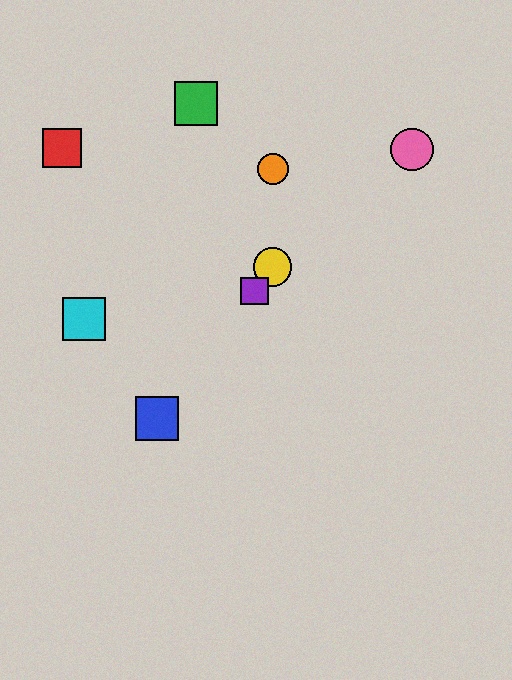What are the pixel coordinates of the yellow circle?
The yellow circle is at (273, 267).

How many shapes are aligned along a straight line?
3 shapes (the blue square, the yellow circle, the purple square) are aligned along a straight line.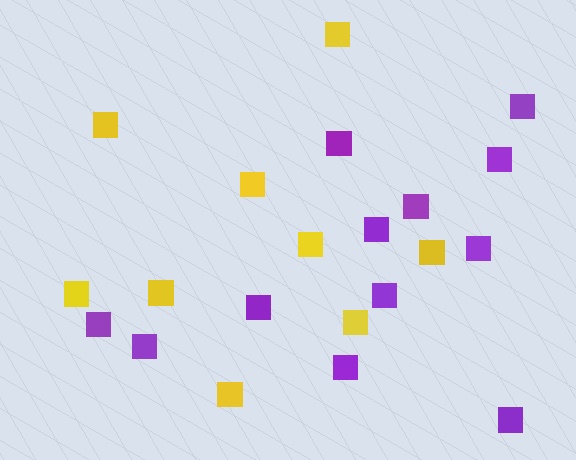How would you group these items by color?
There are 2 groups: one group of yellow squares (9) and one group of purple squares (12).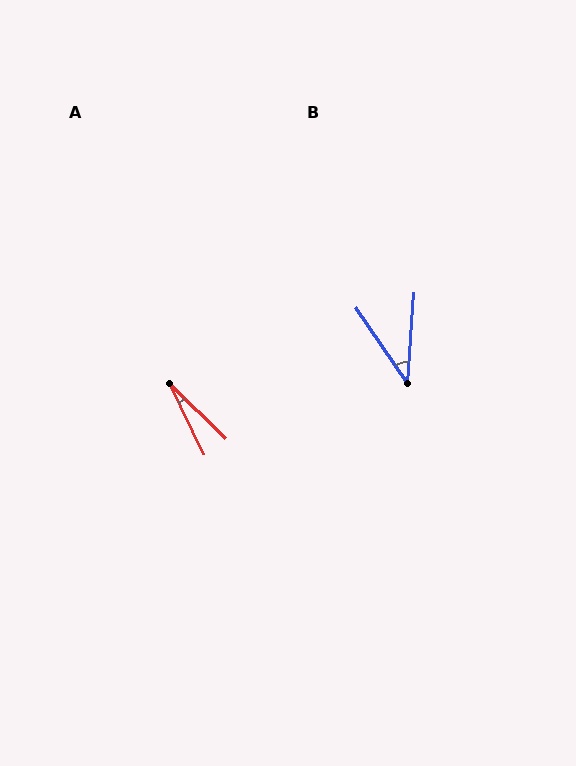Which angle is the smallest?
A, at approximately 20 degrees.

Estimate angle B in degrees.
Approximately 38 degrees.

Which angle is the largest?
B, at approximately 38 degrees.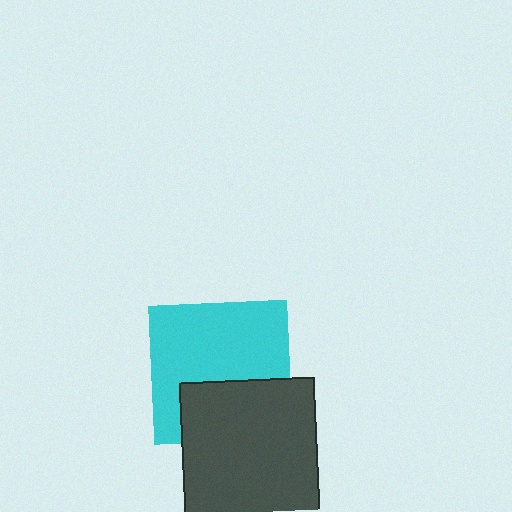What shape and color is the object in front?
The object in front is a dark gray square.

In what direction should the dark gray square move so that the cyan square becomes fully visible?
The dark gray square should move down. That is the shortest direction to clear the overlap and leave the cyan square fully visible.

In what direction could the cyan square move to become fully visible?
The cyan square could move up. That would shift it out from behind the dark gray square entirely.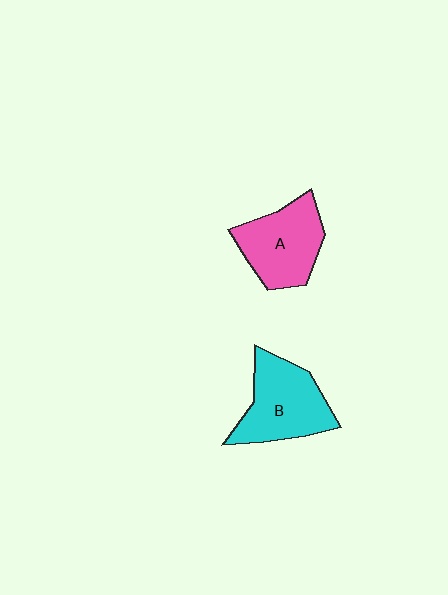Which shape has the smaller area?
Shape A (pink).